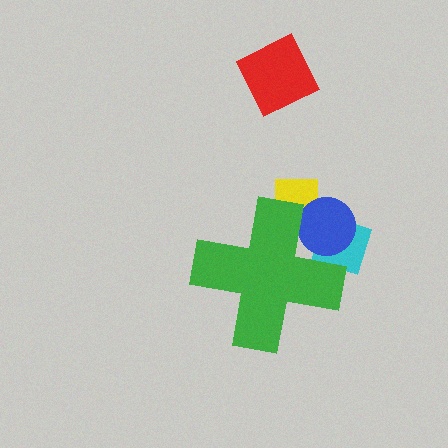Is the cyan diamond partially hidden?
Yes, the cyan diamond is partially hidden behind the green cross.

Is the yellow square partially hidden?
Yes, the yellow square is partially hidden behind the green cross.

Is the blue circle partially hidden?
Yes, the blue circle is partially hidden behind the green cross.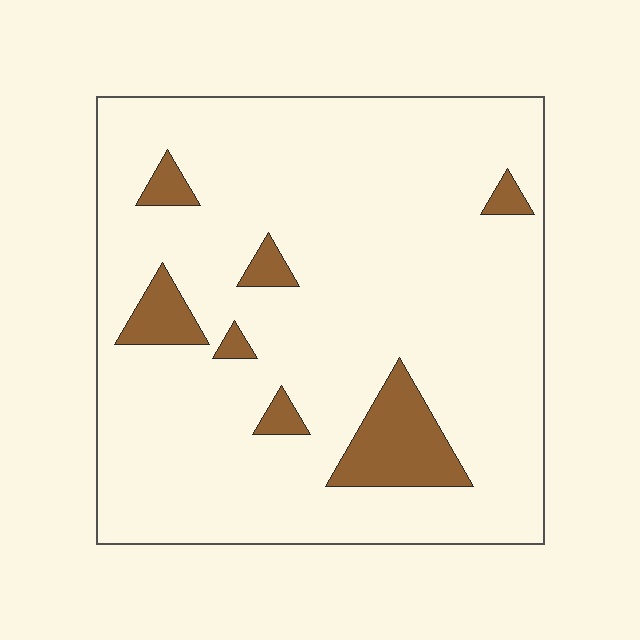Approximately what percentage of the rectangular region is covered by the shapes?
Approximately 10%.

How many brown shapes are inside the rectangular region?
7.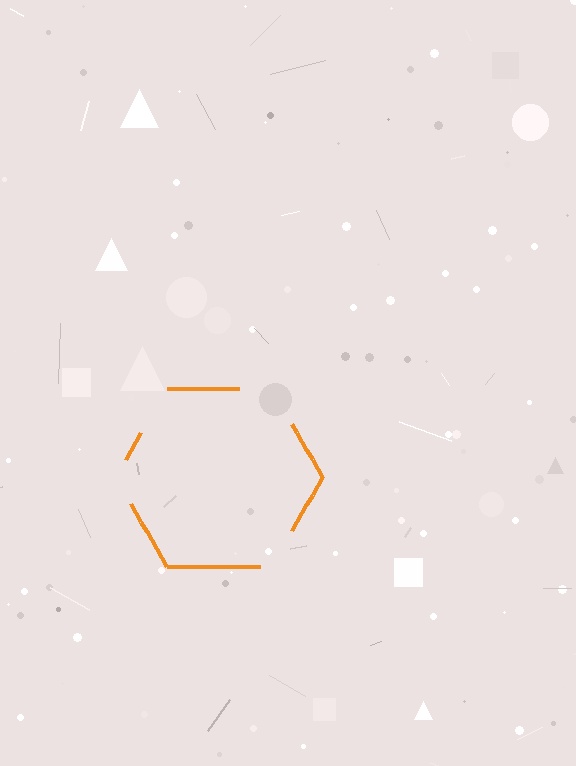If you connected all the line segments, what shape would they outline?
They would outline a hexagon.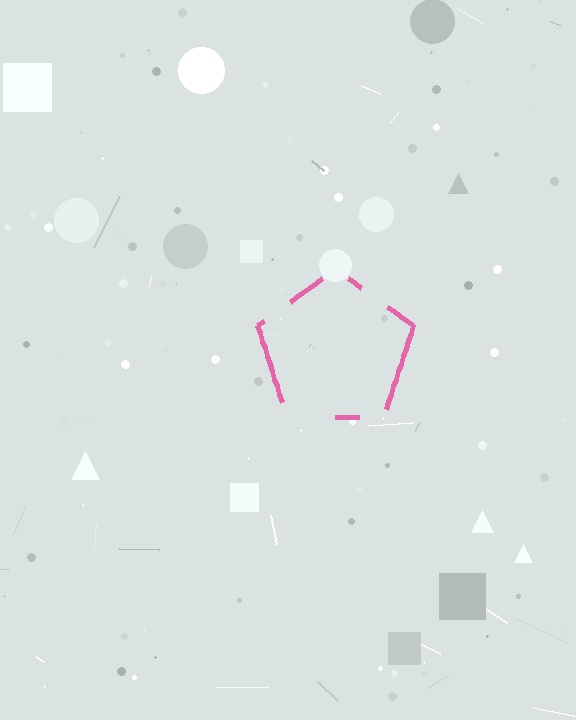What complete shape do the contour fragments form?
The contour fragments form a pentagon.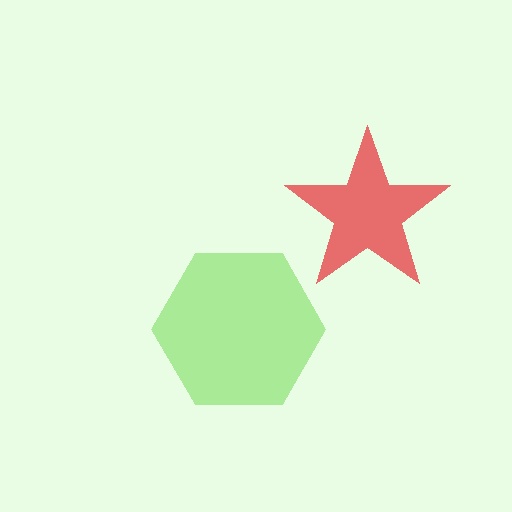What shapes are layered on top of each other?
The layered shapes are: a red star, a lime hexagon.